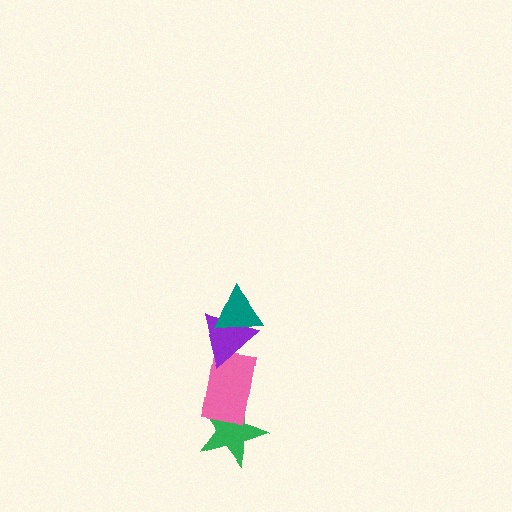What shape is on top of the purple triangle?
The teal triangle is on top of the purple triangle.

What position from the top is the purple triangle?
The purple triangle is 2nd from the top.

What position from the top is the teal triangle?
The teal triangle is 1st from the top.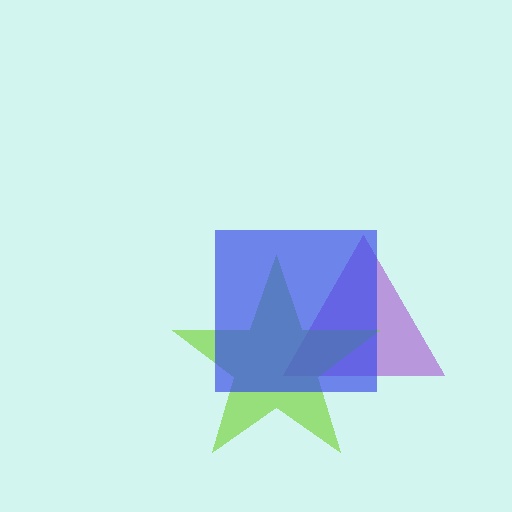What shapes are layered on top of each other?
The layered shapes are: a purple triangle, a lime star, a blue square.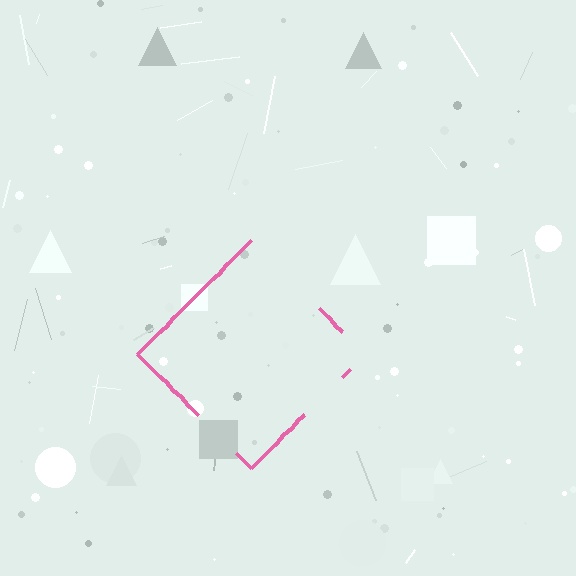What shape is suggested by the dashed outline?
The dashed outline suggests a diamond.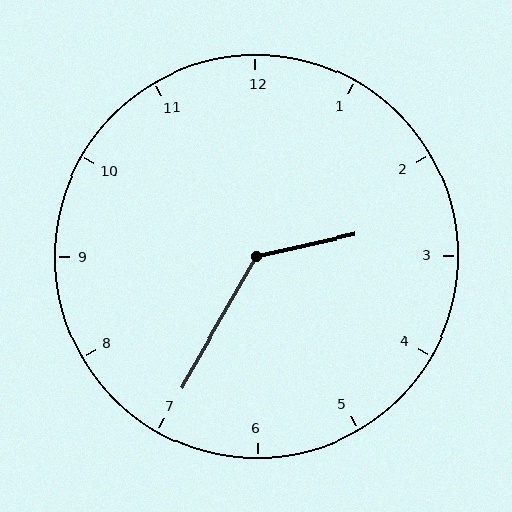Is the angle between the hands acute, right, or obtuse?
It is obtuse.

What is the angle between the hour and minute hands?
Approximately 132 degrees.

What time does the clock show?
2:35.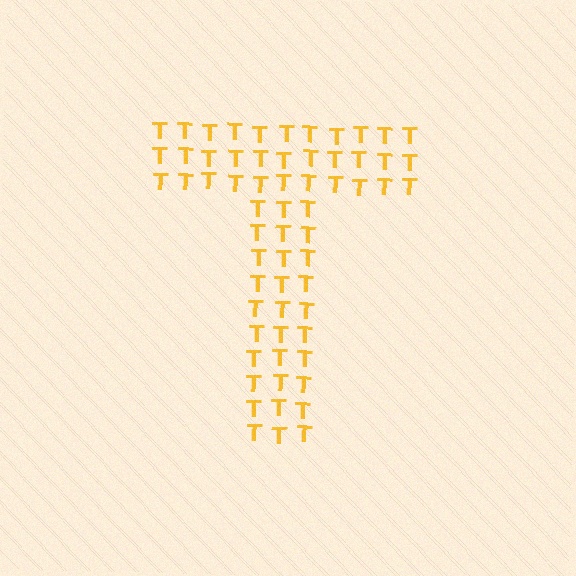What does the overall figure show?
The overall figure shows the letter T.